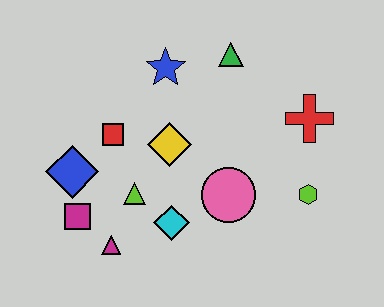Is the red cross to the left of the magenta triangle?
No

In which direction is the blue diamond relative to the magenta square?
The blue diamond is above the magenta square.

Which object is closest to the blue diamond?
The magenta square is closest to the blue diamond.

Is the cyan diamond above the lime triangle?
No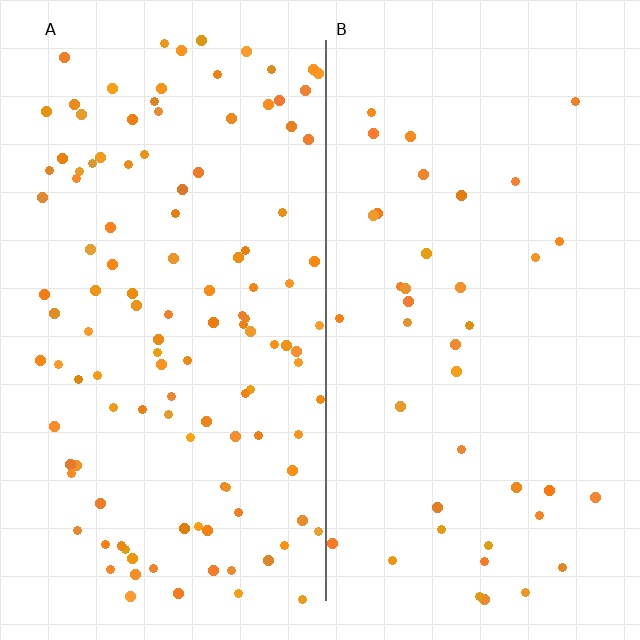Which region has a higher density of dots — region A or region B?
A (the left).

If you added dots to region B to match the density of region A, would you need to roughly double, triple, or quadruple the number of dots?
Approximately triple.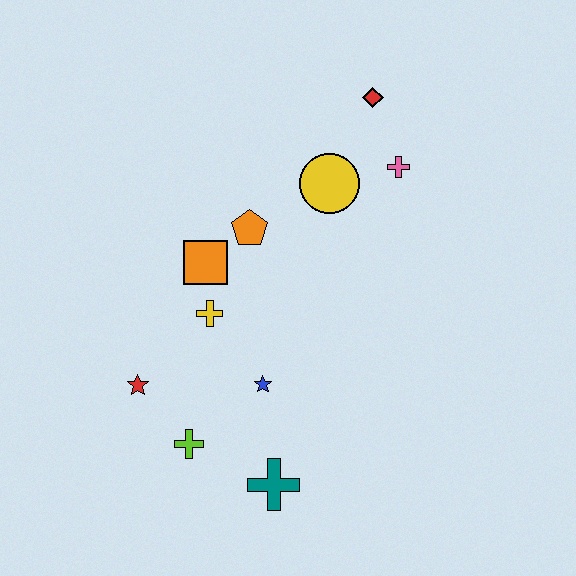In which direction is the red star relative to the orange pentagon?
The red star is below the orange pentagon.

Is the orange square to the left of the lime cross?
No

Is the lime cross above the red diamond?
No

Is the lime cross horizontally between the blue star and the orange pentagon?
No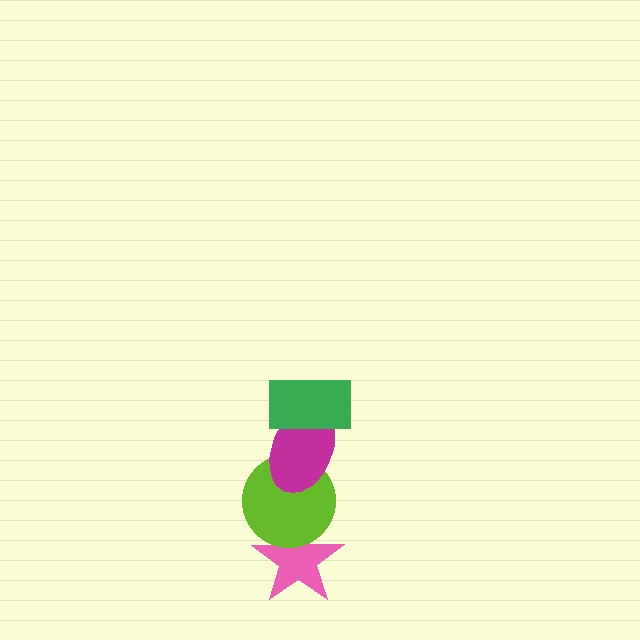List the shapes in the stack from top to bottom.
From top to bottom: the green rectangle, the magenta ellipse, the lime circle, the pink star.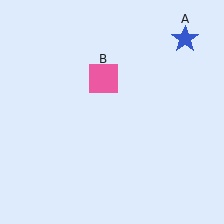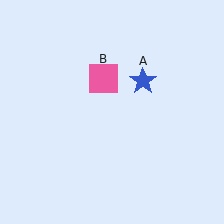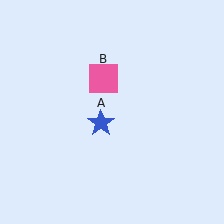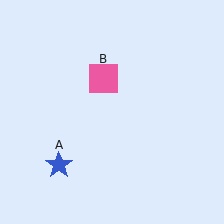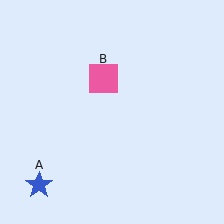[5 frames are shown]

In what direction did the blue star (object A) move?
The blue star (object A) moved down and to the left.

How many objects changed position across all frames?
1 object changed position: blue star (object A).